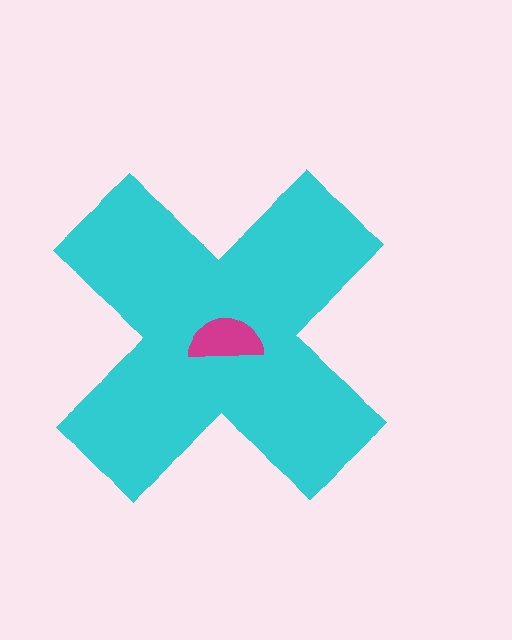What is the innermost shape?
The magenta semicircle.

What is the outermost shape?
The cyan cross.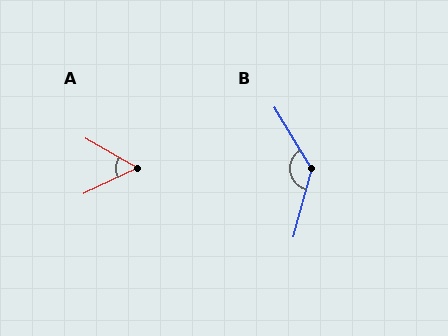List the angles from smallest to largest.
A (55°), B (134°).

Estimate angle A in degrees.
Approximately 55 degrees.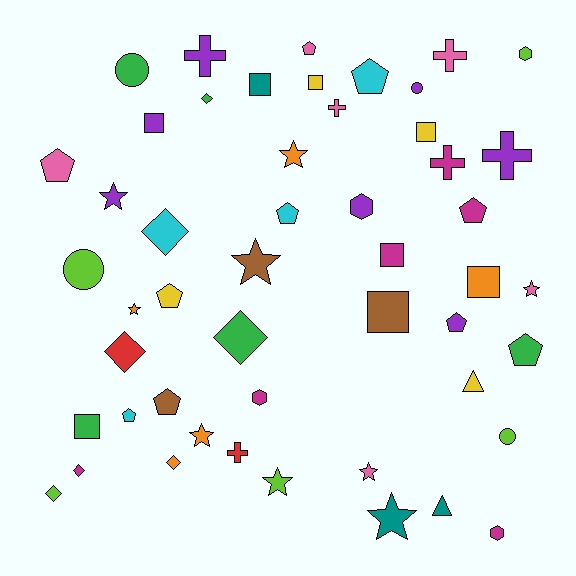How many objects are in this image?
There are 50 objects.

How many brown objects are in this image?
There are 3 brown objects.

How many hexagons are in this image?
There are 4 hexagons.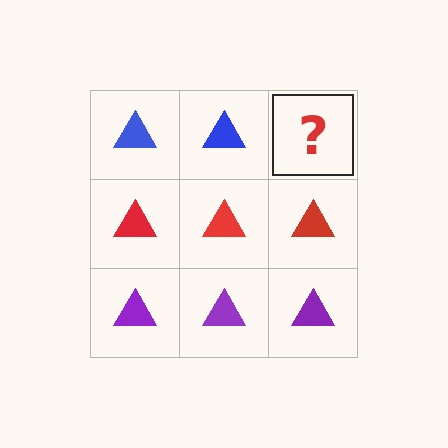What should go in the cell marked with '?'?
The missing cell should contain a blue triangle.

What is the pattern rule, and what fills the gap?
The rule is that each row has a consistent color. The gap should be filled with a blue triangle.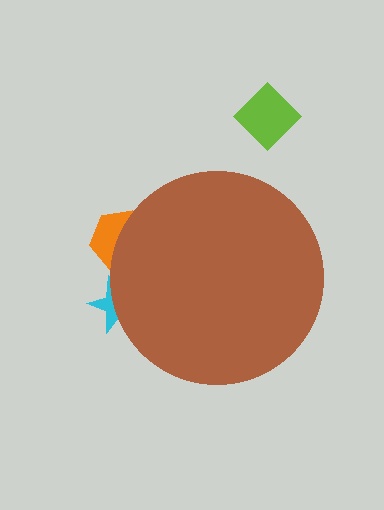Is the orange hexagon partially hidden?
Yes, the orange hexagon is partially hidden behind the brown circle.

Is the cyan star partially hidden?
Yes, the cyan star is partially hidden behind the brown circle.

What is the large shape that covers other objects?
A brown circle.